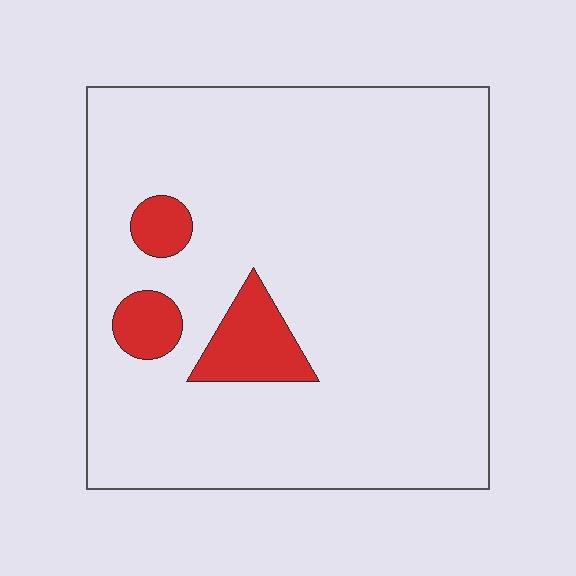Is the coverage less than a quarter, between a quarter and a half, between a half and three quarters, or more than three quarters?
Less than a quarter.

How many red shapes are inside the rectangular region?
3.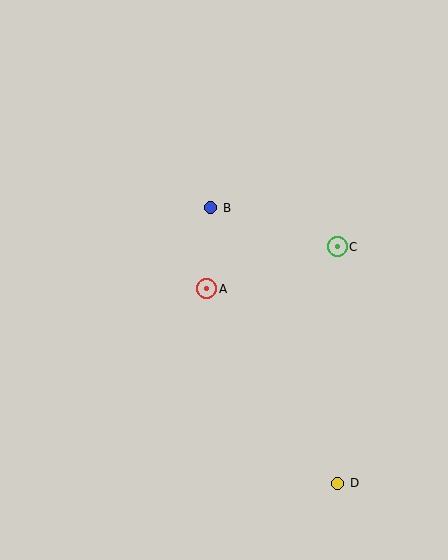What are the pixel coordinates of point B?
Point B is at (211, 208).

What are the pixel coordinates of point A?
Point A is at (207, 289).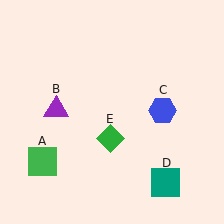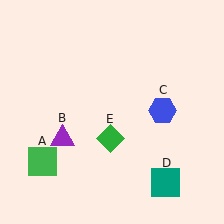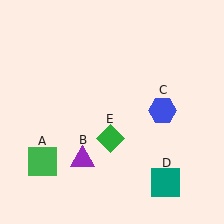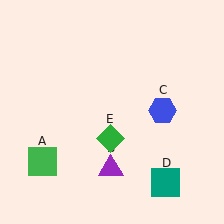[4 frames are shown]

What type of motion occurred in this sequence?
The purple triangle (object B) rotated counterclockwise around the center of the scene.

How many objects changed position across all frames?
1 object changed position: purple triangle (object B).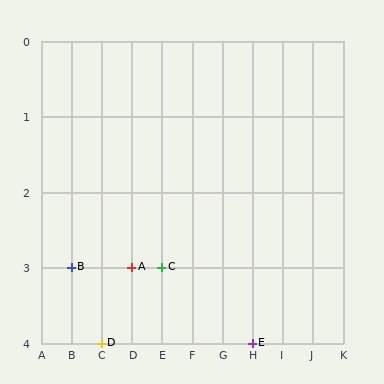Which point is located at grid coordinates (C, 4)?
Point D is at (C, 4).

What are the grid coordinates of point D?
Point D is at grid coordinates (C, 4).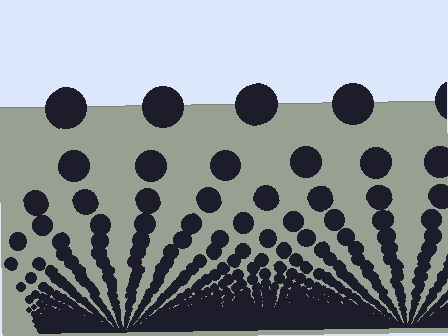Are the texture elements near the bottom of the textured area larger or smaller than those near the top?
Smaller. The gradient is inverted — elements near the bottom are smaller and denser.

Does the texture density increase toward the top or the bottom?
Density increases toward the bottom.